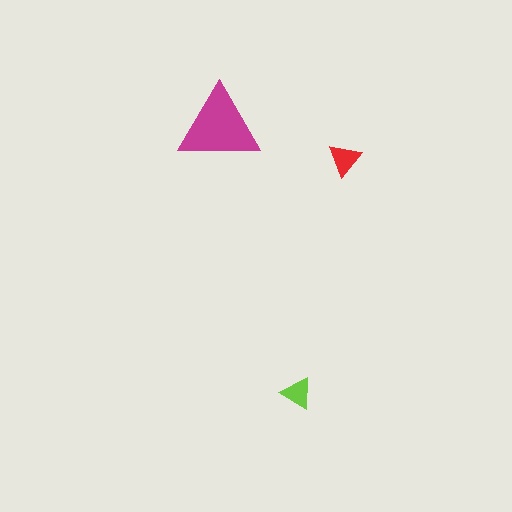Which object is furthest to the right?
The red triangle is rightmost.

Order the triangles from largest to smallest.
the magenta one, the red one, the lime one.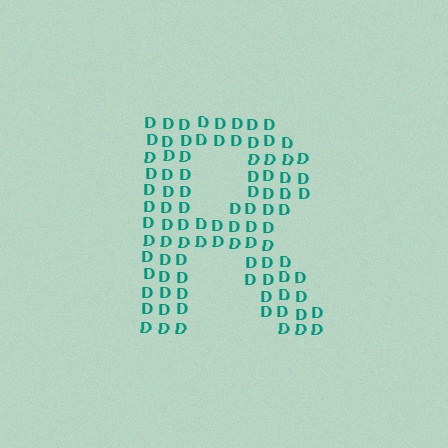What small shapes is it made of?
It is made of small letter D's.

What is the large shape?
The large shape is the letter R.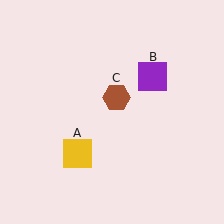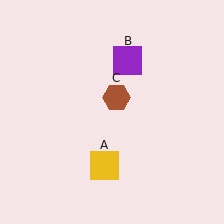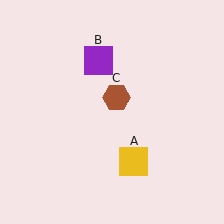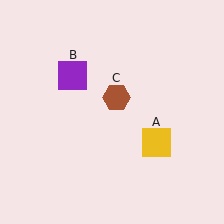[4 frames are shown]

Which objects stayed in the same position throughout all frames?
Brown hexagon (object C) remained stationary.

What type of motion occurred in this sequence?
The yellow square (object A), purple square (object B) rotated counterclockwise around the center of the scene.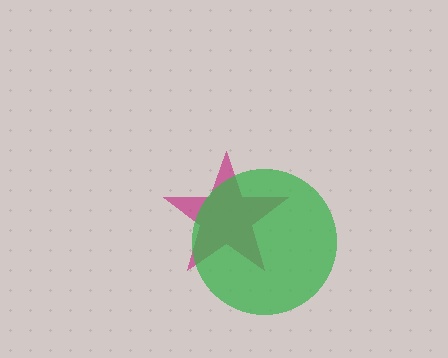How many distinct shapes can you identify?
There are 2 distinct shapes: a magenta star, a green circle.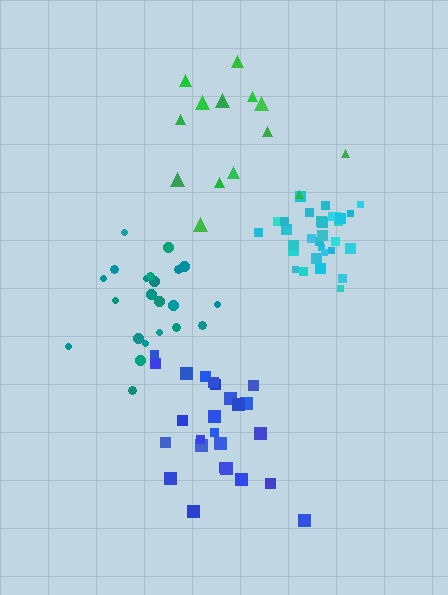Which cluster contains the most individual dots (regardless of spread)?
Cyan (32).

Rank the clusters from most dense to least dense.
cyan, blue, teal, green.